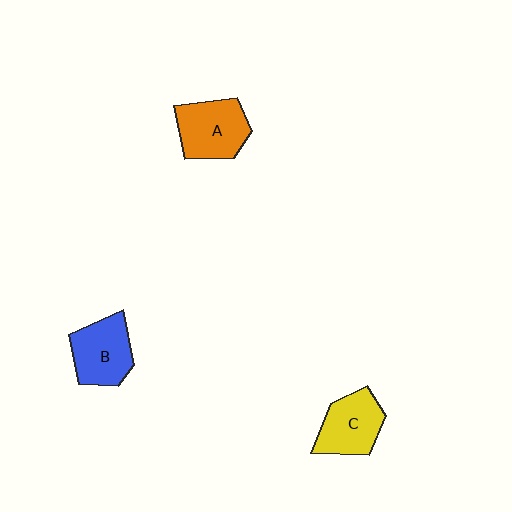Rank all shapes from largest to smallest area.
From largest to smallest: A (orange), B (blue), C (yellow).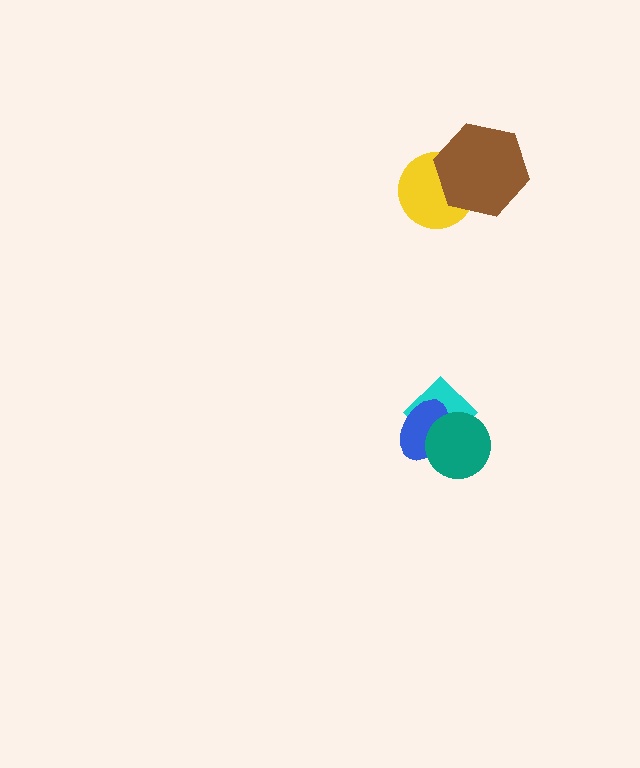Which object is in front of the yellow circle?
The brown hexagon is in front of the yellow circle.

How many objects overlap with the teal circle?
2 objects overlap with the teal circle.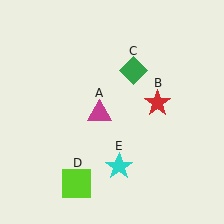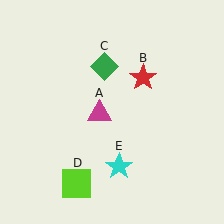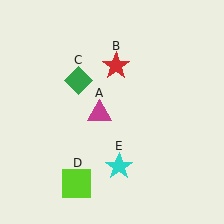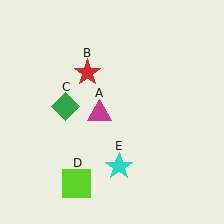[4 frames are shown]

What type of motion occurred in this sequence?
The red star (object B), green diamond (object C) rotated counterclockwise around the center of the scene.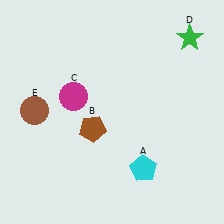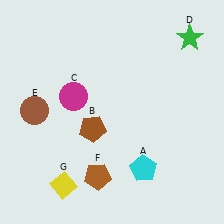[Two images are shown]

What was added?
A brown pentagon (F), a yellow diamond (G) were added in Image 2.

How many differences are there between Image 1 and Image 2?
There are 2 differences between the two images.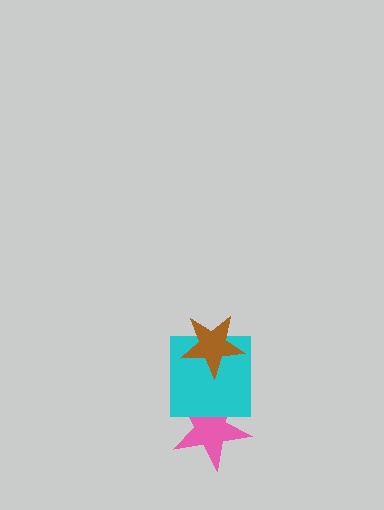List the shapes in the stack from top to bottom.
From top to bottom: the brown star, the cyan square, the pink star.